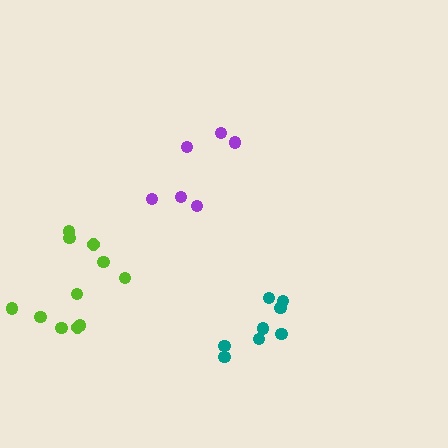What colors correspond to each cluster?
The clusters are colored: teal, purple, lime.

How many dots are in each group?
Group 1: 8 dots, Group 2: 6 dots, Group 3: 11 dots (25 total).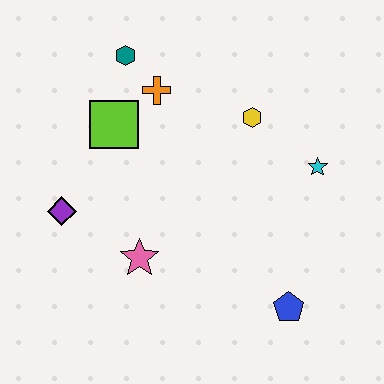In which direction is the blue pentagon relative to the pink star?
The blue pentagon is to the right of the pink star.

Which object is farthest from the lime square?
The blue pentagon is farthest from the lime square.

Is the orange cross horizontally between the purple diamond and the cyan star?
Yes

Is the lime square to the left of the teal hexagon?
Yes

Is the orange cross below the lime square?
No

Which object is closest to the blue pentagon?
The cyan star is closest to the blue pentagon.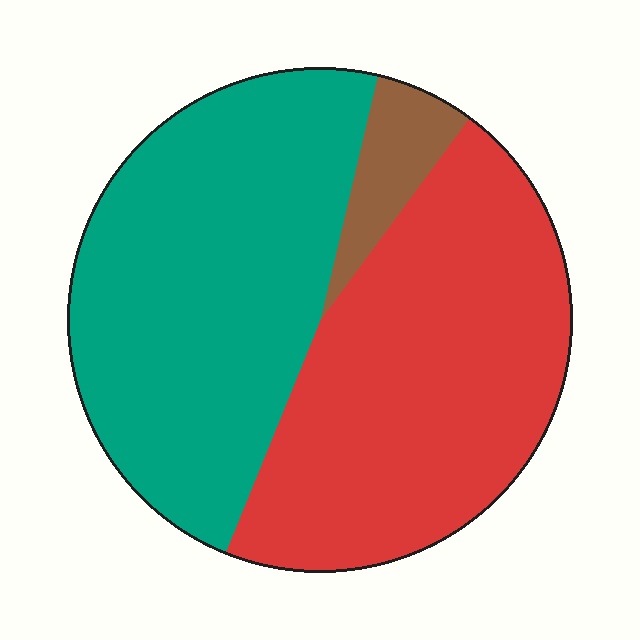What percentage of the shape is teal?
Teal covers about 50% of the shape.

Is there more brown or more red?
Red.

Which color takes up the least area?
Brown, at roughly 5%.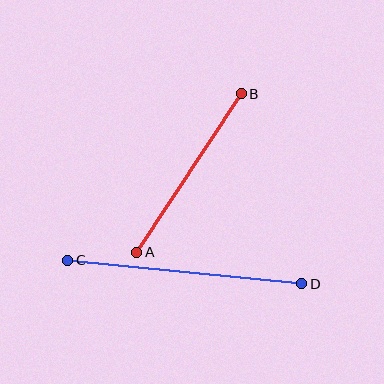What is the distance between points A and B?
The distance is approximately 190 pixels.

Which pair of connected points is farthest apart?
Points C and D are farthest apart.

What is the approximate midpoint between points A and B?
The midpoint is at approximately (189, 173) pixels.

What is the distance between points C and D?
The distance is approximately 235 pixels.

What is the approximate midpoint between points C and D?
The midpoint is at approximately (185, 272) pixels.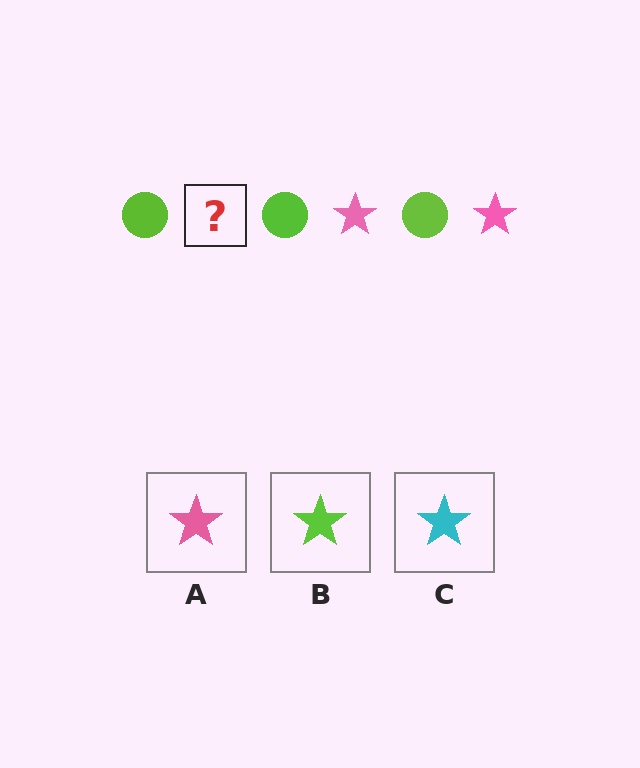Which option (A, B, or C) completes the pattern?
A.